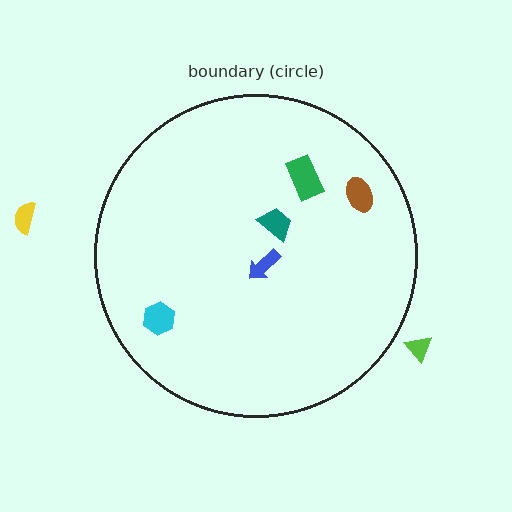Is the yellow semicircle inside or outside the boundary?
Outside.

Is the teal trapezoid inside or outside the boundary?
Inside.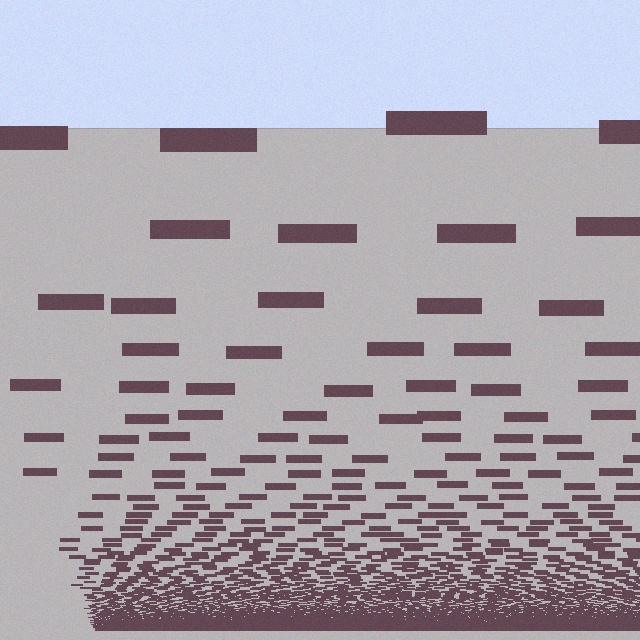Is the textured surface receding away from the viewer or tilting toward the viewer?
The surface appears to tilt toward the viewer. Texture elements get larger and sparser toward the top.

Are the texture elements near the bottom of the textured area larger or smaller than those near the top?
Smaller. The gradient is inverted — elements near the bottom are smaller and denser.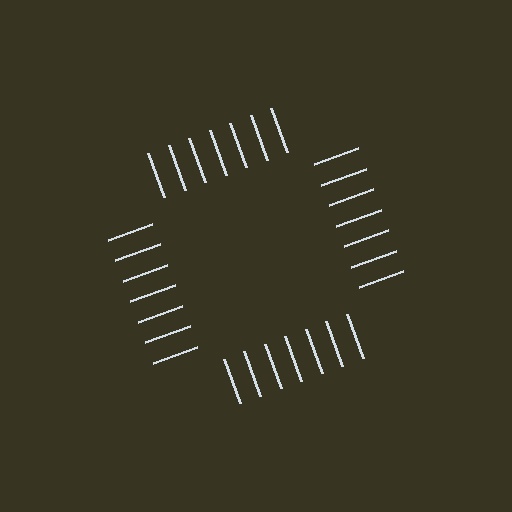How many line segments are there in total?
28 — 7 along each of the 4 edges.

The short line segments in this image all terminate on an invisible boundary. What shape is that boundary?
An illusory square — the line segments terminate on its edges but no continuous stroke is drawn.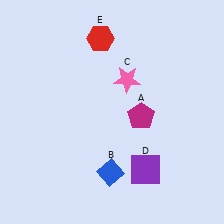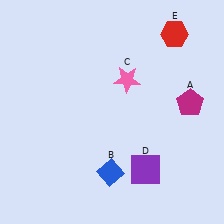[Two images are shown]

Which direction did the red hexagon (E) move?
The red hexagon (E) moved right.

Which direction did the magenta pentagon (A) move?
The magenta pentagon (A) moved right.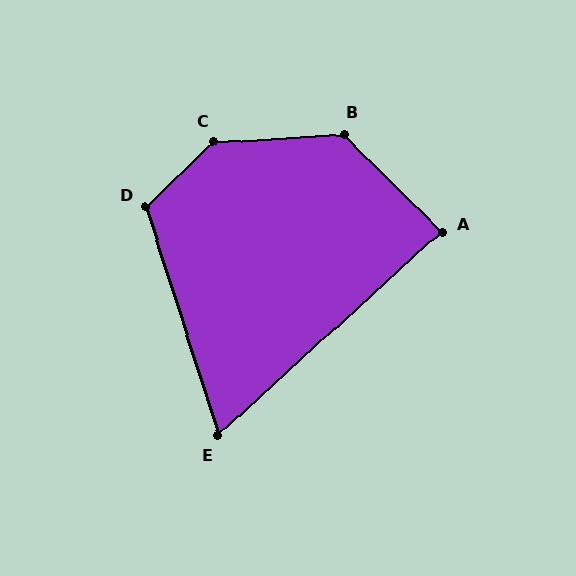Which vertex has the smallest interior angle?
E, at approximately 65 degrees.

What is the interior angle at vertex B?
Approximately 131 degrees (obtuse).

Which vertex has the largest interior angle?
C, at approximately 140 degrees.